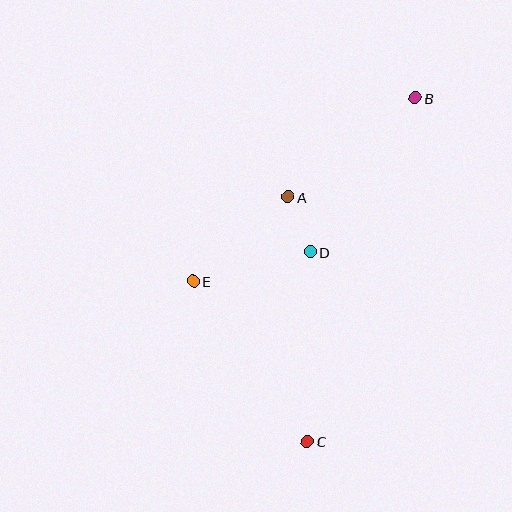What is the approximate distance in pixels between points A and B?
The distance between A and B is approximately 161 pixels.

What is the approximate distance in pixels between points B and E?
The distance between B and E is approximately 288 pixels.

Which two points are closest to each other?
Points A and D are closest to each other.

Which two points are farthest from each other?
Points B and C are farthest from each other.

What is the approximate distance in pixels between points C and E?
The distance between C and E is approximately 197 pixels.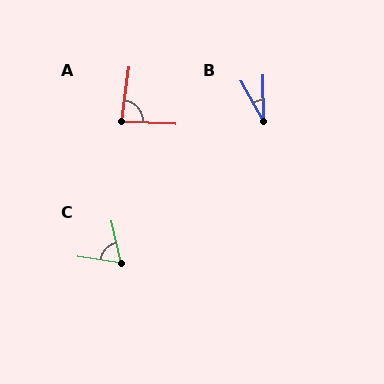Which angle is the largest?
A, at approximately 85 degrees.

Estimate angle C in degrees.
Approximately 68 degrees.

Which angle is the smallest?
B, at approximately 29 degrees.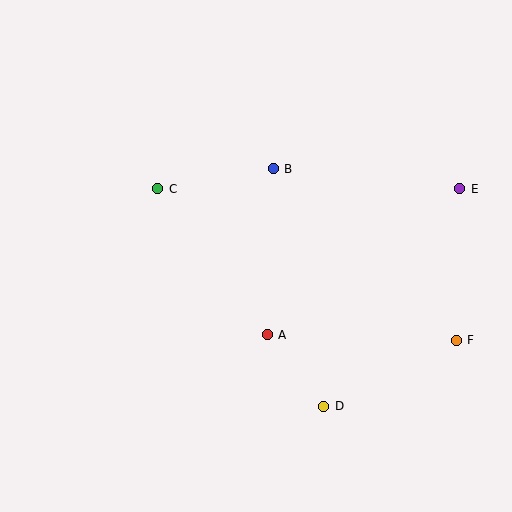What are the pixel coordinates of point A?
Point A is at (267, 335).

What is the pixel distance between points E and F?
The distance between E and F is 152 pixels.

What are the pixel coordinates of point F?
Point F is at (456, 340).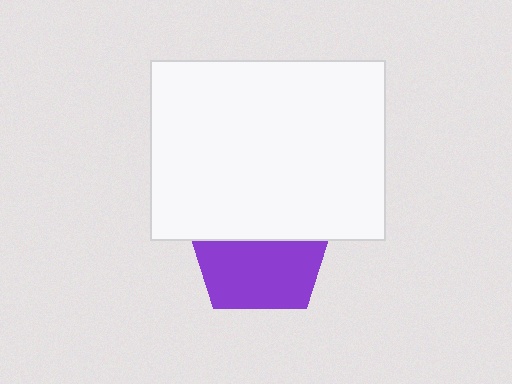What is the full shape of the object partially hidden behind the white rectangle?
The partially hidden object is a purple pentagon.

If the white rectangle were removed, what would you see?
You would see the complete purple pentagon.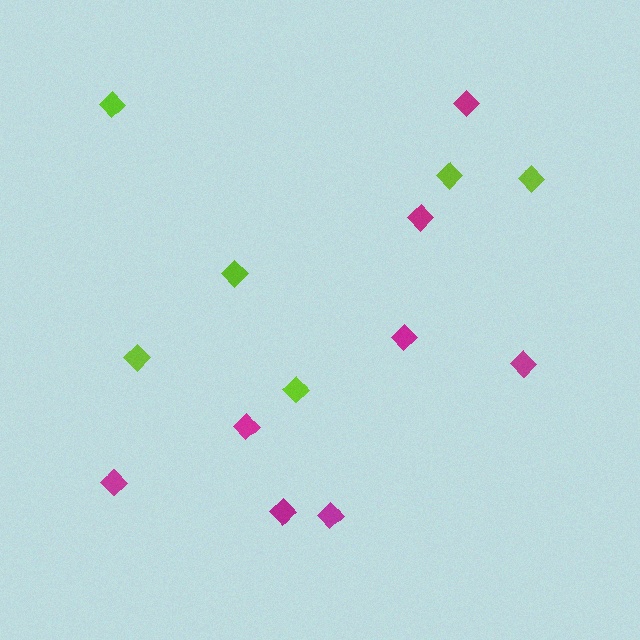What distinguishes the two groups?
There are 2 groups: one group of lime diamonds (6) and one group of magenta diamonds (8).